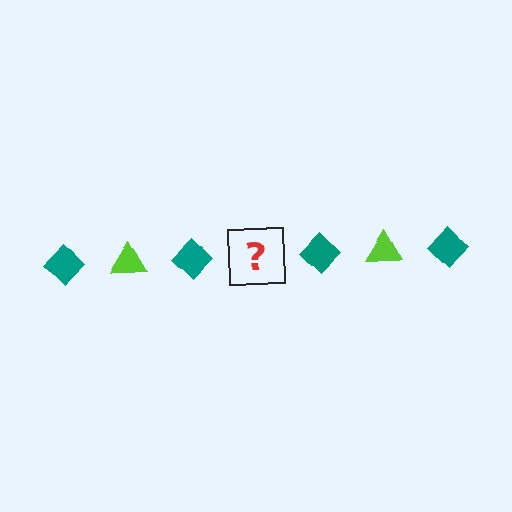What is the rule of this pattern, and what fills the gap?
The rule is that the pattern alternates between teal diamond and lime triangle. The gap should be filled with a lime triangle.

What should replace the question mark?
The question mark should be replaced with a lime triangle.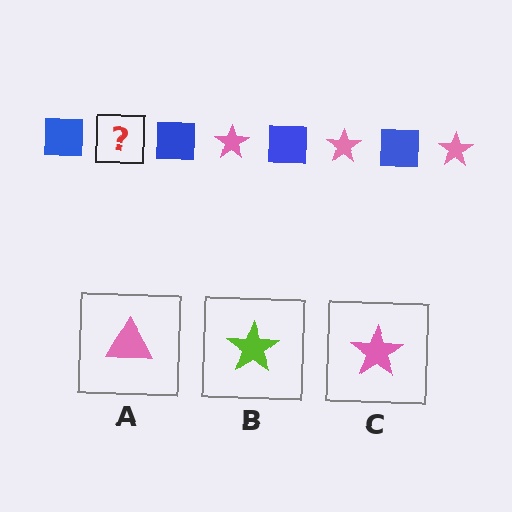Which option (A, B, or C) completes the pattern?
C.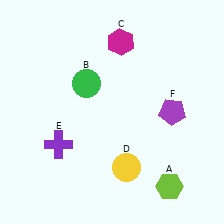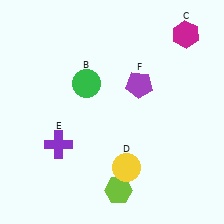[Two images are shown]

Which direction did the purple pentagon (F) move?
The purple pentagon (F) moved left.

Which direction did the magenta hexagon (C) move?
The magenta hexagon (C) moved right.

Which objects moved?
The objects that moved are: the lime hexagon (A), the magenta hexagon (C), the purple pentagon (F).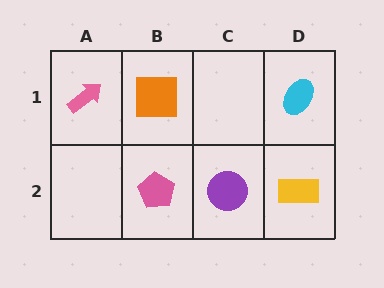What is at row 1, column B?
An orange square.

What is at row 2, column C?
A purple circle.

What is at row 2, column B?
A pink pentagon.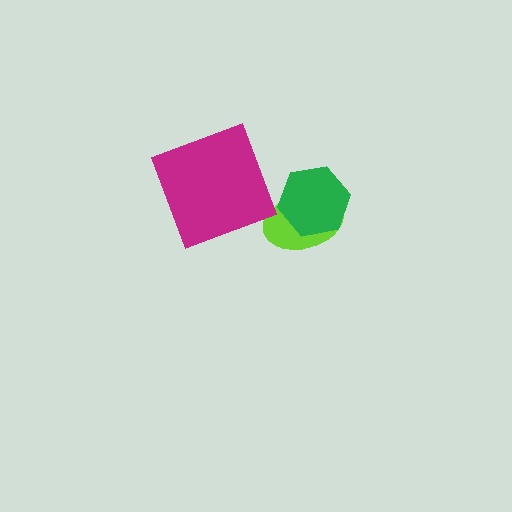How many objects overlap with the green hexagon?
1 object overlaps with the green hexagon.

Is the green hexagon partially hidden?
No, no other shape covers it.